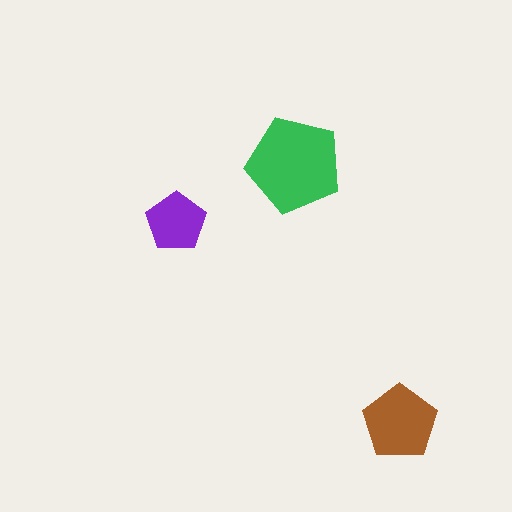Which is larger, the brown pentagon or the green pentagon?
The green one.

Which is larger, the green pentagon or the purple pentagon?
The green one.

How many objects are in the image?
There are 3 objects in the image.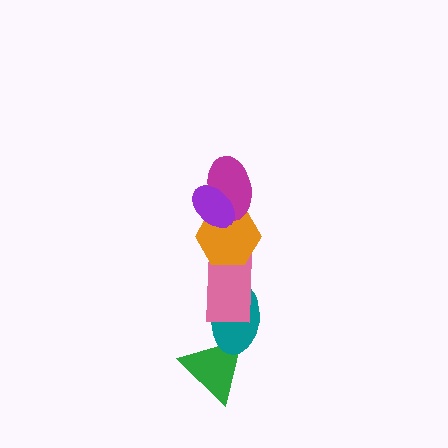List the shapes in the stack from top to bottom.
From top to bottom: the purple ellipse, the magenta ellipse, the orange hexagon, the pink rectangle, the teal ellipse, the green triangle.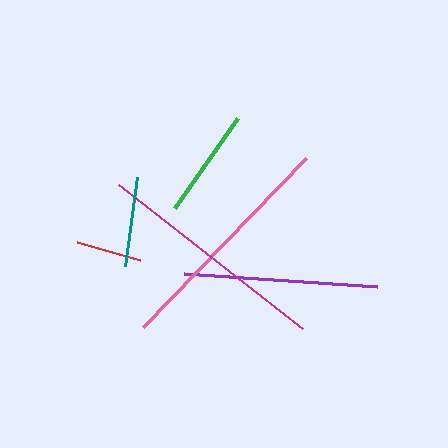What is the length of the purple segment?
The purple segment is approximately 193 pixels long.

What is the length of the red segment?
The red segment is approximately 65 pixels long.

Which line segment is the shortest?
The red line is the shortest at approximately 65 pixels.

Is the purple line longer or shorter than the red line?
The purple line is longer than the red line.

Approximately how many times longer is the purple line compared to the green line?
The purple line is approximately 1.7 times the length of the green line.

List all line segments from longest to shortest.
From longest to shortest: pink, magenta, purple, green, teal, red.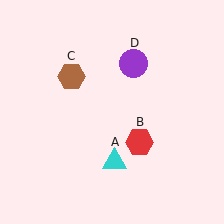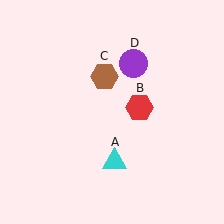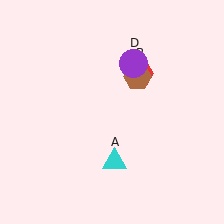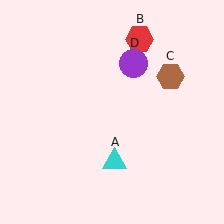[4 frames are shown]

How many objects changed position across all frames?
2 objects changed position: red hexagon (object B), brown hexagon (object C).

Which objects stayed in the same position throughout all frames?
Cyan triangle (object A) and purple circle (object D) remained stationary.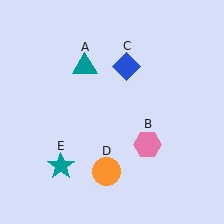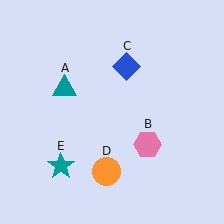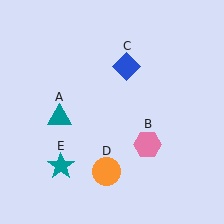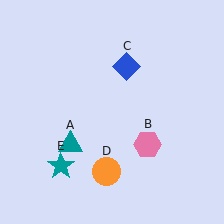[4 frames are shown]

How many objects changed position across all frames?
1 object changed position: teal triangle (object A).